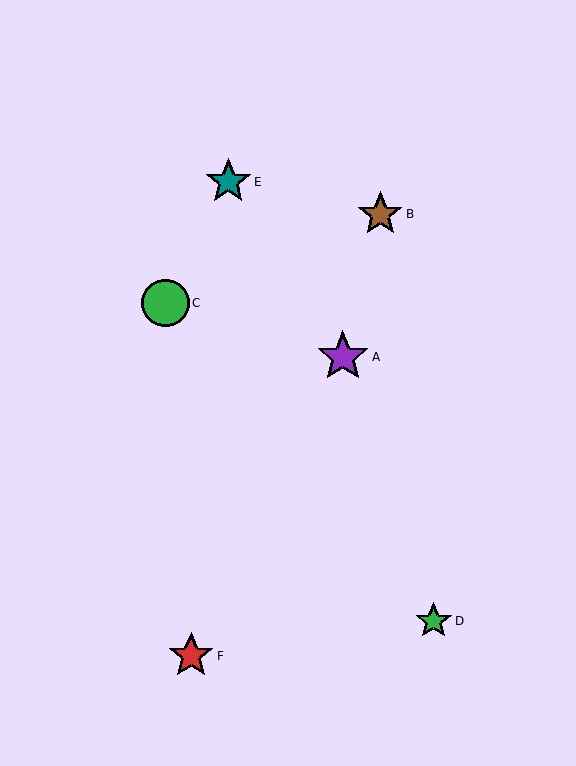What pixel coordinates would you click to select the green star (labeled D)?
Click at (434, 621) to select the green star D.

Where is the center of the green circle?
The center of the green circle is at (165, 303).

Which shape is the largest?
The purple star (labeled A) is the largest.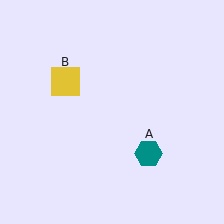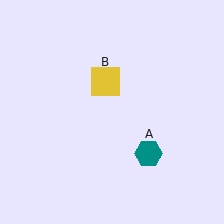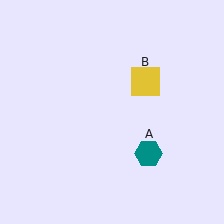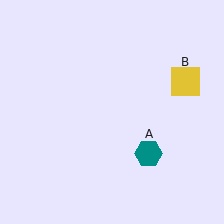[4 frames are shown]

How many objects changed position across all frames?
1 object changed position: yellow square (object B).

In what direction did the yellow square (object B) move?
The yellow square (object B) moved right.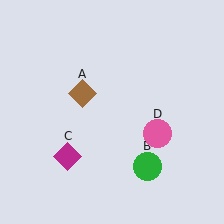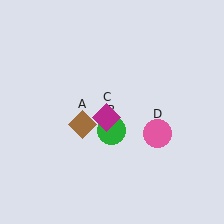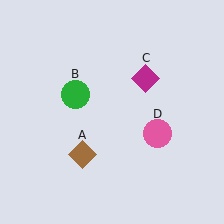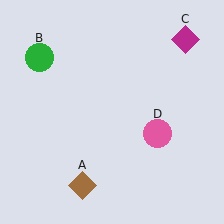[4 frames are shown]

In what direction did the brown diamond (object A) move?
The brown diamond (object A) moved down.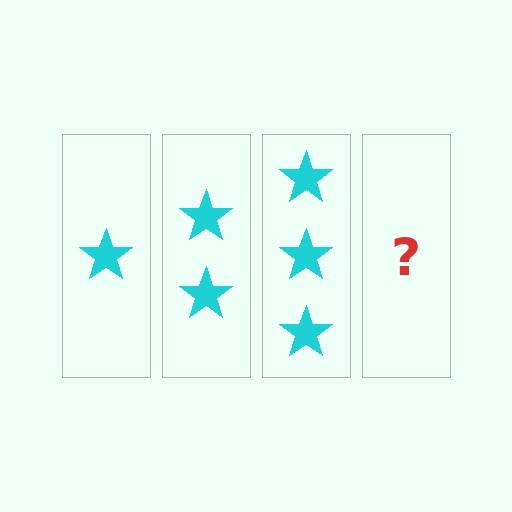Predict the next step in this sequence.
The next step is 4 stars.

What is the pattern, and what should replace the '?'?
The pattern is that each step adds one more star. The '?' should be 4 stars.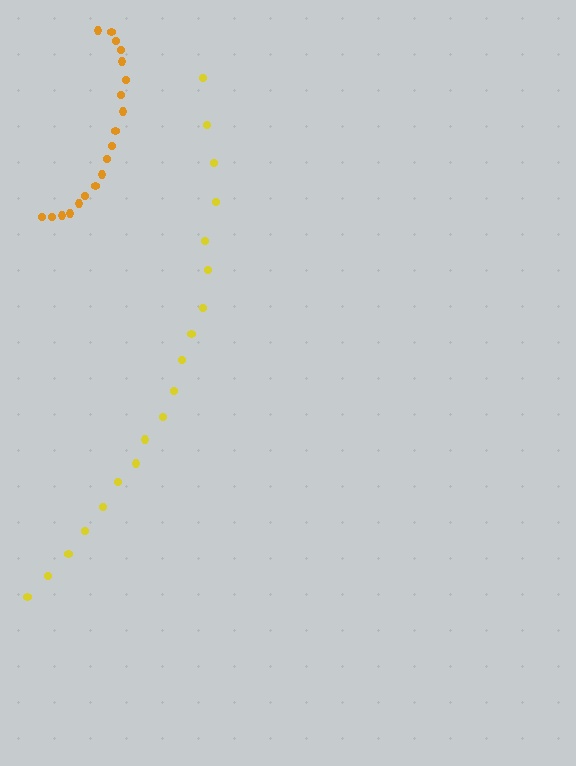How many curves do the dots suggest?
There are 2 distinct paths.